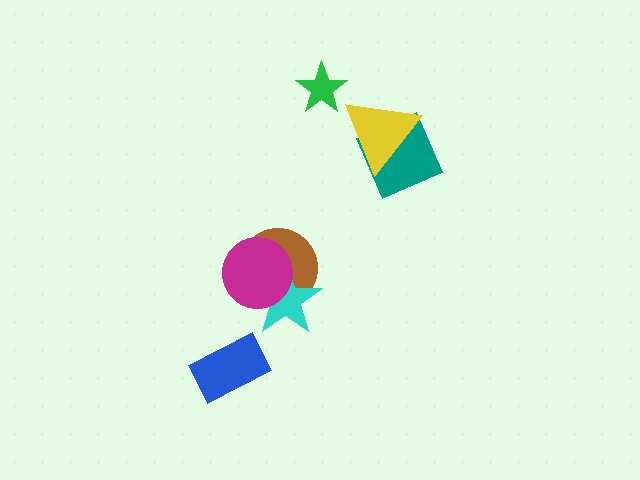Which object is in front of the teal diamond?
The yellow triangle is in front of the teal diamond.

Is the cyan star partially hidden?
Yes, it is partially covered by another shape.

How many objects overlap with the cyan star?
2 objects overlap with the cyan star.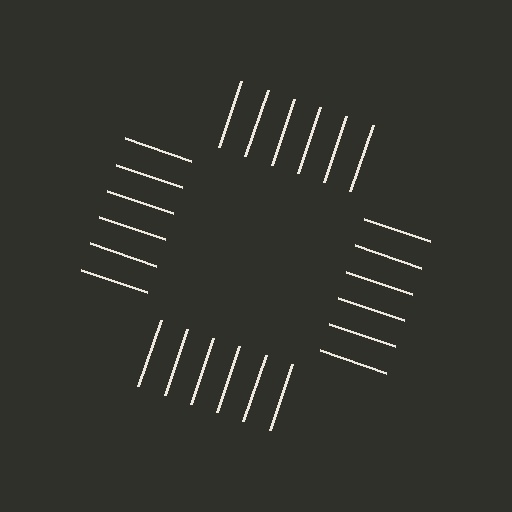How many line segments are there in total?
24 — 6 along each of the 4 edges.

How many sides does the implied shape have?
4 sides — the line-ends trace a square.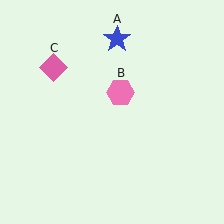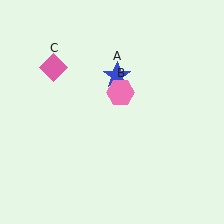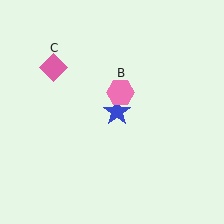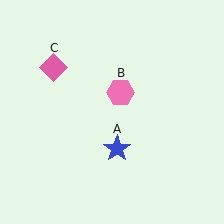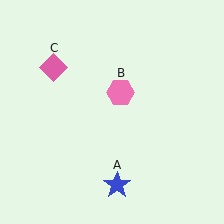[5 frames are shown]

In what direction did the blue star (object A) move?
The blue star (object A) moved down.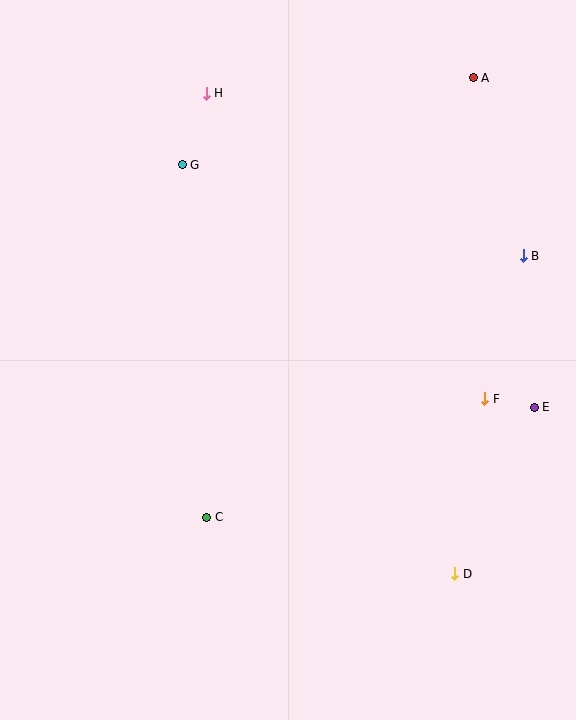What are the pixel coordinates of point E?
Point E is at (534, 407).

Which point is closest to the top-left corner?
Point H is closest to the top-left corner.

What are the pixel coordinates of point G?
Point G is at (182, 165).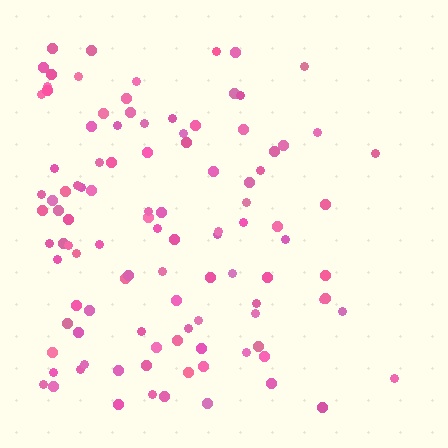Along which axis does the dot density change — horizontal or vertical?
Horizontal.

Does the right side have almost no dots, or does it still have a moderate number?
Still a moderate number, just noticeably fewer than the left.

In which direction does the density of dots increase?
From right to left, with the left side densest.